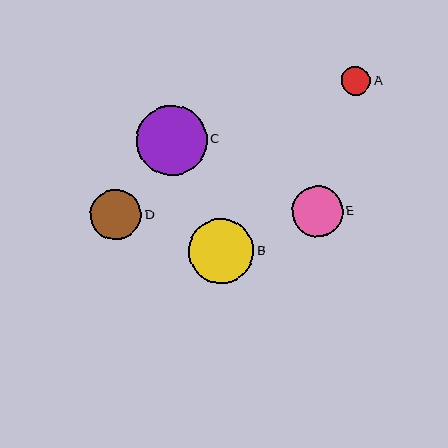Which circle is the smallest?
Circle A is the smallest with a size of approximately 29 pixels.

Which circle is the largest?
Circle C is the largest with a size of approximately 70 pixels.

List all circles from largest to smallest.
From largest to smallest: C, B, E, D, A.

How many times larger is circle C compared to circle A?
Circle C is approximately 2.4 times the size of circle A.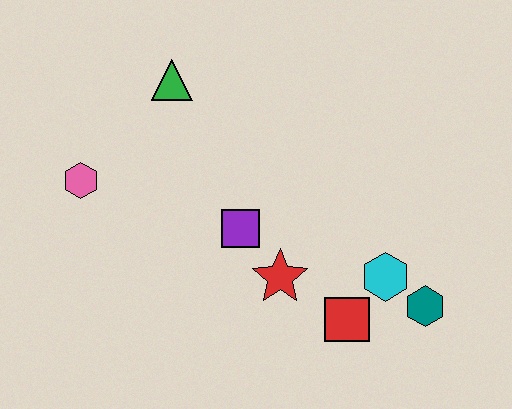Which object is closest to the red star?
The purple square is closest to the red star.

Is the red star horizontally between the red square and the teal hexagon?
No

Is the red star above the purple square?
No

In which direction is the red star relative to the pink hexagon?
The red star is to the right of the pink hexagon.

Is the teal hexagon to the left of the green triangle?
No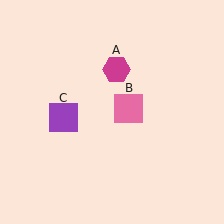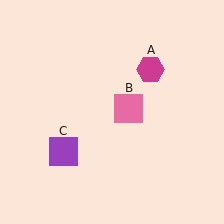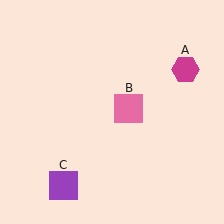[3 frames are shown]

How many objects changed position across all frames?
2 objects changed position: magenta hexagon (object A), purple square (object C).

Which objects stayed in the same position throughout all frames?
Pink square (object B) remained stationary.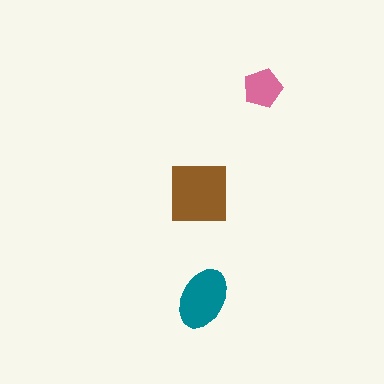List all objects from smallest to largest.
The pink pentagon, the teal ellipse, the brown square.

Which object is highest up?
The pink pentagon is topmost.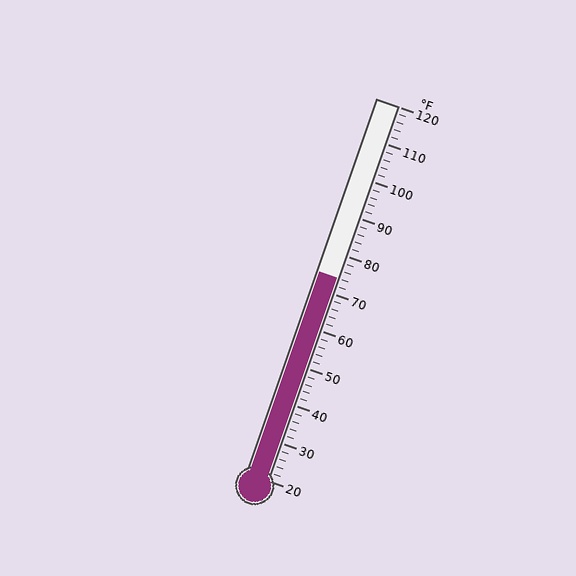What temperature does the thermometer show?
The thermometer shows approximately 74°F.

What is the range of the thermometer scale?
The thermometer scale ranges from 20°F to 120°F.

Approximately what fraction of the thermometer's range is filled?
The thermometer is filled to approximately 55% of its range.